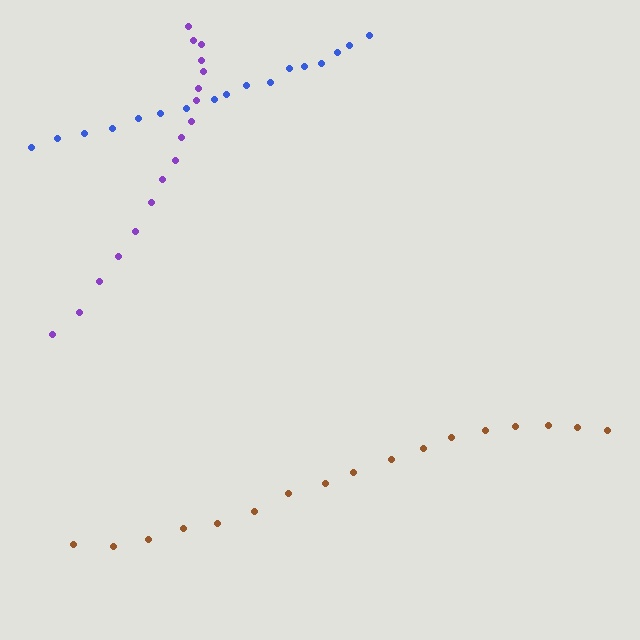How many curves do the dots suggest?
There are 3 distinct paths.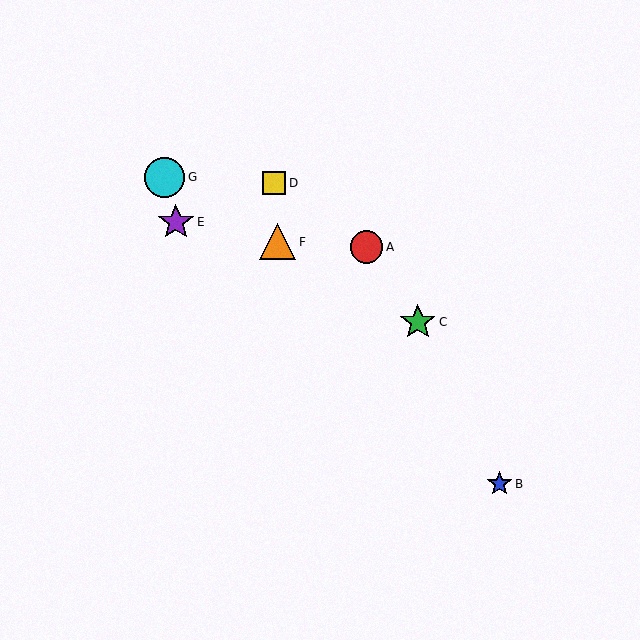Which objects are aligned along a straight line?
Objects C, F, G are aligned along a straight line.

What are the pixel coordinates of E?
Object E is at (176, 222).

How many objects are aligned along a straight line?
3 objects (C, F, G) are aligned along a straight line.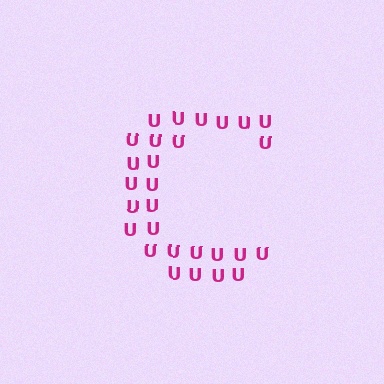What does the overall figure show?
The overall figure shows the letter C.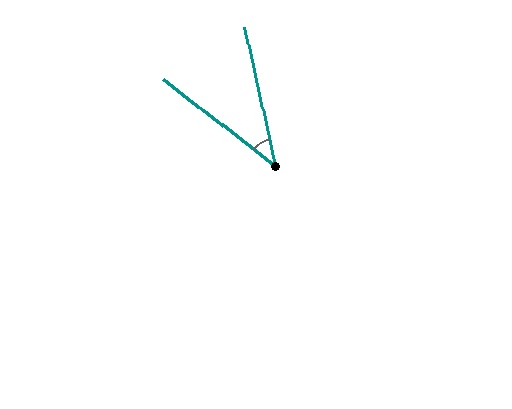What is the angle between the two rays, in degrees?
Approximately 40 degrees.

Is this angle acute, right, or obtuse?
It is acute.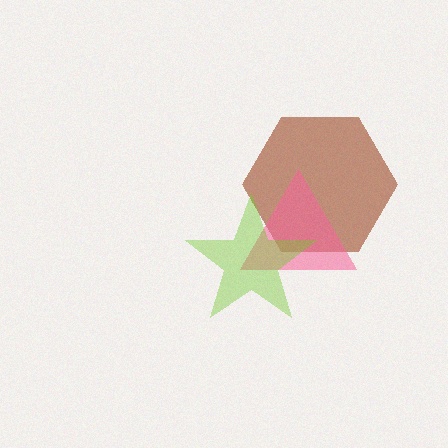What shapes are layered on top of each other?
The layered shapes are: a brown hexagon, a pink triangle, a lime star.